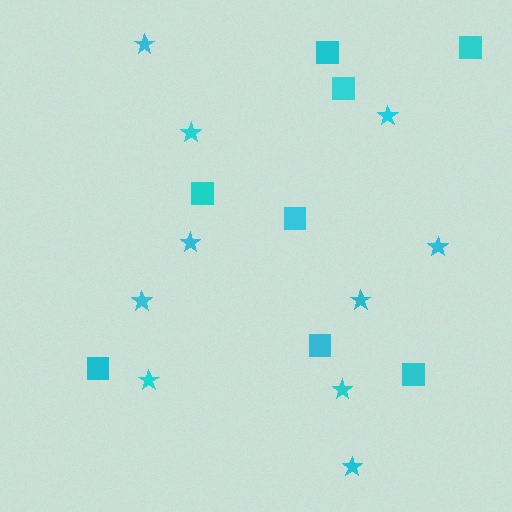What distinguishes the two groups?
There are 2 groups: one group of stars (10) and one group of squares (8).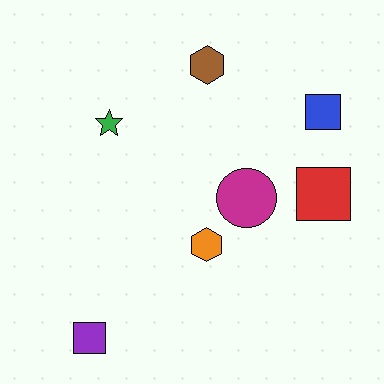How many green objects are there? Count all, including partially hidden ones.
There is 1 green object.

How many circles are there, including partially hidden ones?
There is 1 circle.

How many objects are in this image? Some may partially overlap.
There are 7 objects.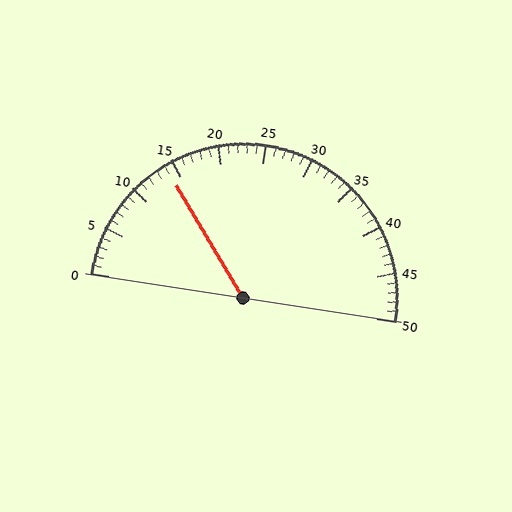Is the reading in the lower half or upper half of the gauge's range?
The reading is in the lower half of the range (0 to 50).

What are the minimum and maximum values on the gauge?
The gauge ranges from 0 to 50.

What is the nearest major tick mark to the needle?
The nearest major tick mark is 15.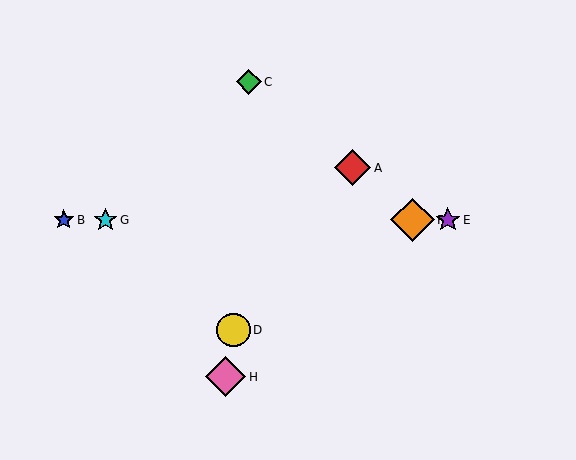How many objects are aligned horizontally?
4 objects (B, E, F, G) are aligned horizontally.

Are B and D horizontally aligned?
No, B is at y≈220 and D is at y≈330.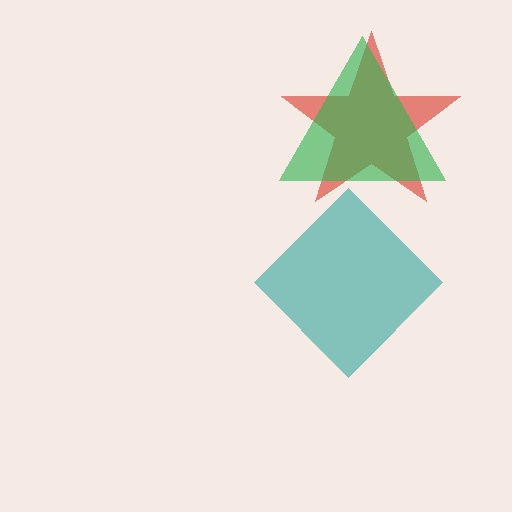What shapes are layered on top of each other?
The layered shapes are: a red star, a green triangle, a teal diamond.